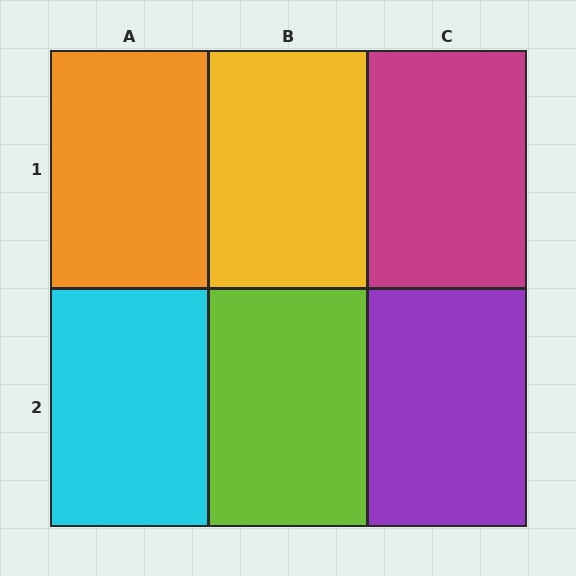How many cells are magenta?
1 cell is magenta.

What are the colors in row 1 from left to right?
Orange, yellow, magenta.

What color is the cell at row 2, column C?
Purple.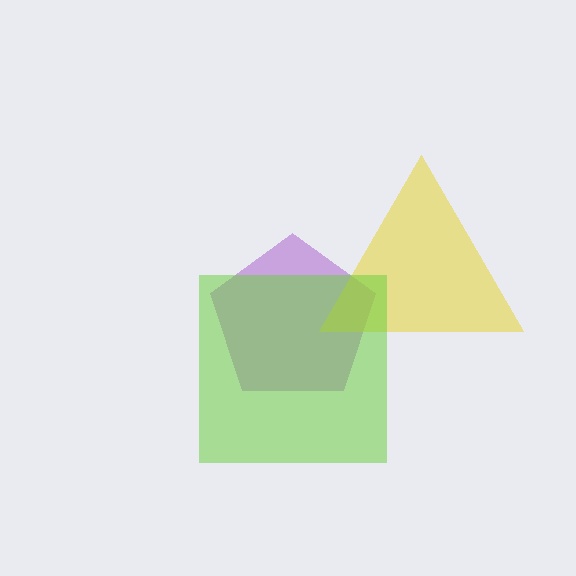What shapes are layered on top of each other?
The layered shapes are: a purple pentagon, a yellow triangle, a lime square.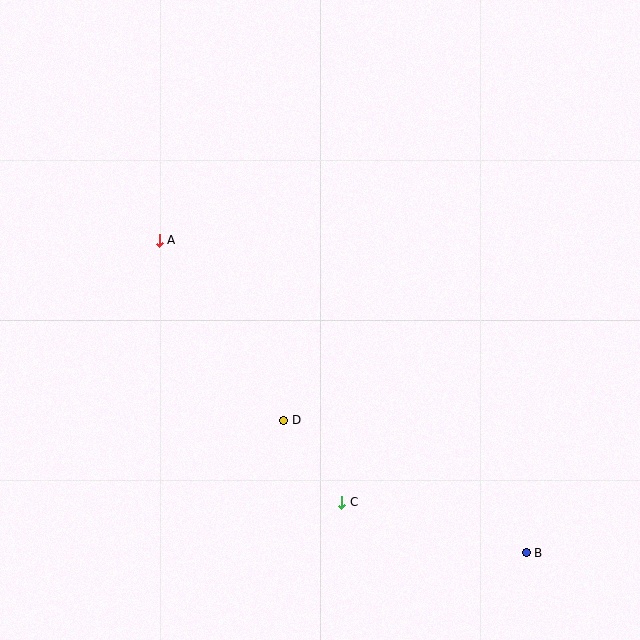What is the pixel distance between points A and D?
The distance between A and D is 219 pixels.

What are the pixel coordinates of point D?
Point D is at (284, 420).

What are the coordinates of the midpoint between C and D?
The midpoint between C and D is at (313, 461).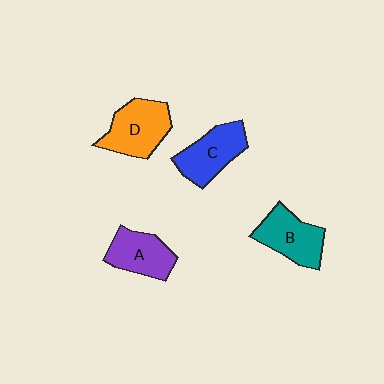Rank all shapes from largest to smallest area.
From largest to smallest: D (orange), B (teal), C (blue), A (purple).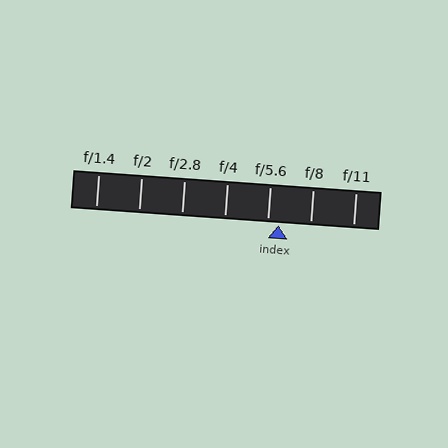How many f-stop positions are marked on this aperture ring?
There are 7 f-stop positions marked.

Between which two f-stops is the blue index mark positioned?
The index mark is between f/5.6 and f/8.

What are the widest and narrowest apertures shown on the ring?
The widest aperture shown is f/1.4 and the narrowest is f/11.